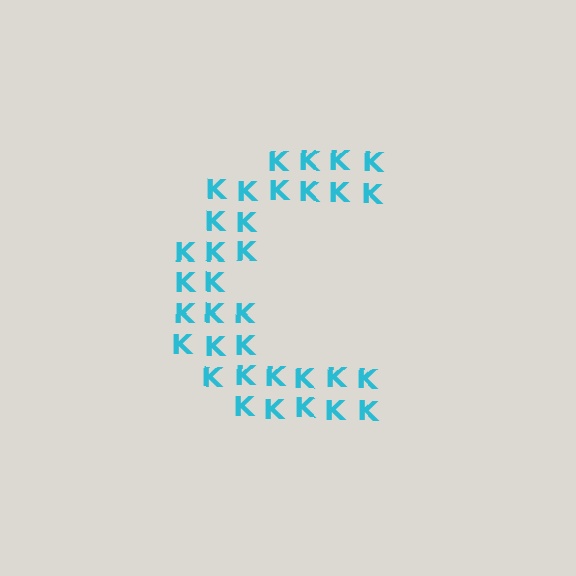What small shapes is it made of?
It is made of small letter K's.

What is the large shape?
The large shape is the letter C.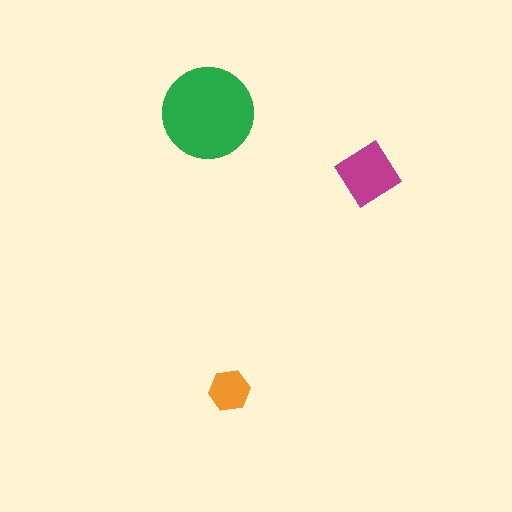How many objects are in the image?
There are 3 objects in the image.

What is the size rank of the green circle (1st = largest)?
1st.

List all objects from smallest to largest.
The orange hexagon, the magenta diamond, the green circle.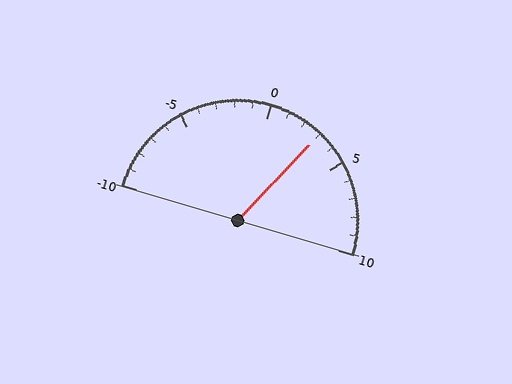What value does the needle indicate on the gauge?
The needle indicates approximately 3.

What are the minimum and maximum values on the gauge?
The gauge ranges from -10 to 10.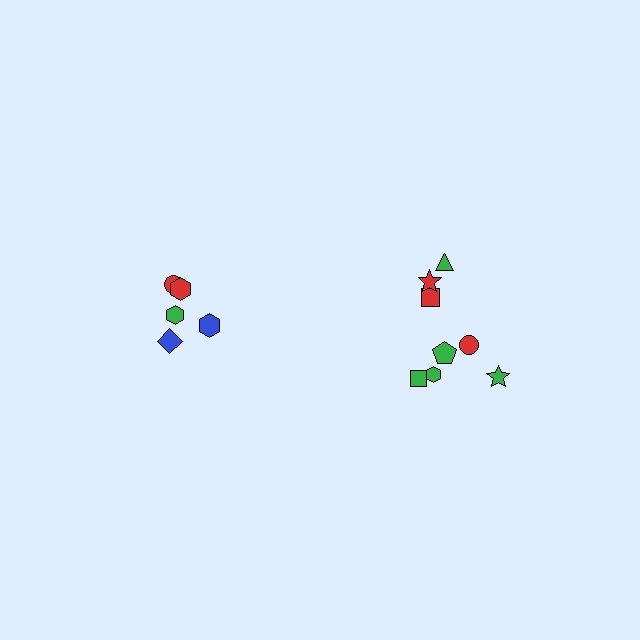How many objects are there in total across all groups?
There are 13 objects.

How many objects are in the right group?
There are 8 objects.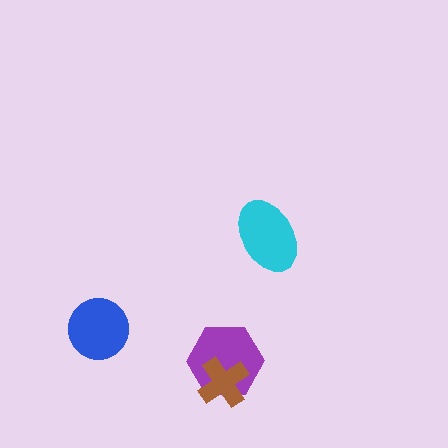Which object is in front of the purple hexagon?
The brown cross is in front of the purple hexagon.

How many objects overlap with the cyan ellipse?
0 objects overlap with the cyan ellipse.